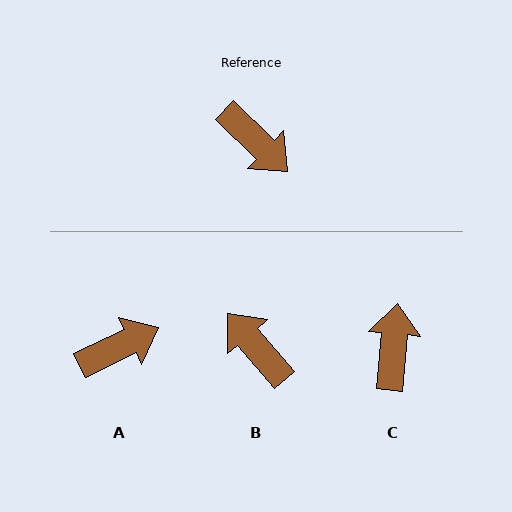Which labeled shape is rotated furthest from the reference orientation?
B, about 175 degrees away.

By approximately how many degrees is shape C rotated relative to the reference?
Approximately 129 degrees counter-clockwise.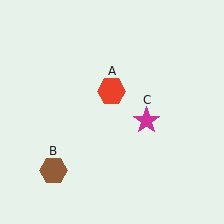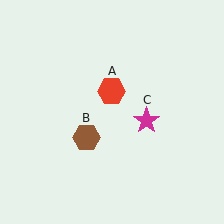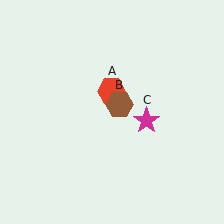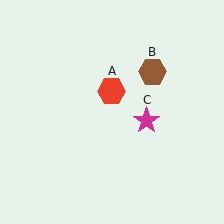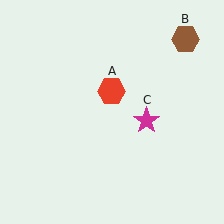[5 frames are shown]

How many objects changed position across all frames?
1 object changed position: brown hexagon (object B).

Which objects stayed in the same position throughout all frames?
Red hexagon (object A) and magenta star (object C) remained stationary.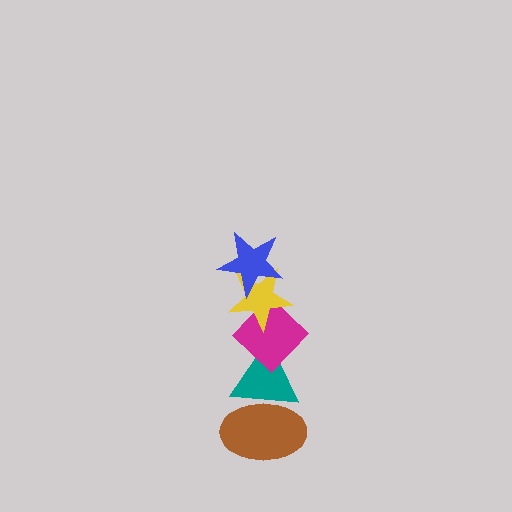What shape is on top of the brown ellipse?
The teal triangle is on top of the brown ellipse.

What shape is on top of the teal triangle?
The magenta diamond is on top of the teal triangle.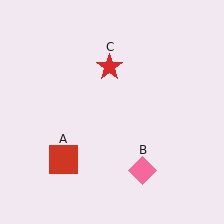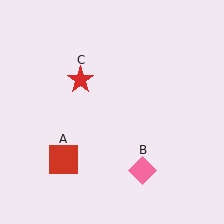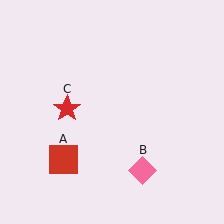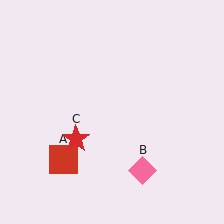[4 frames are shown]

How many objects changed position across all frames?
1 object changed position: red star (object C).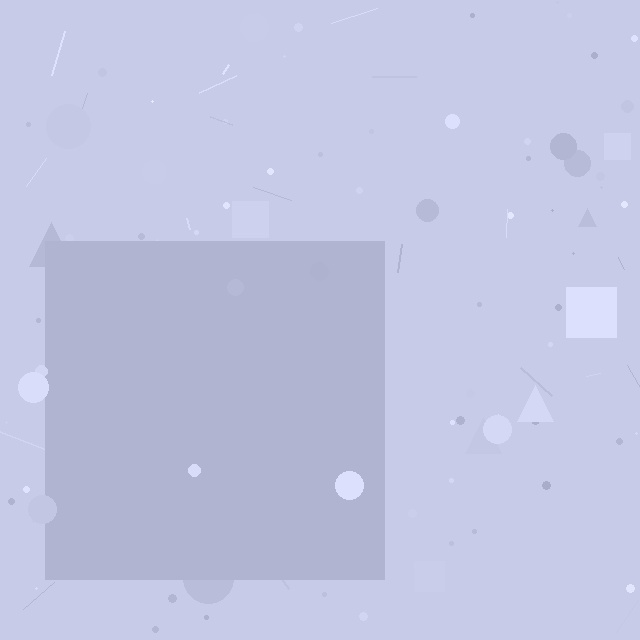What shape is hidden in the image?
A square is hidden in the image.